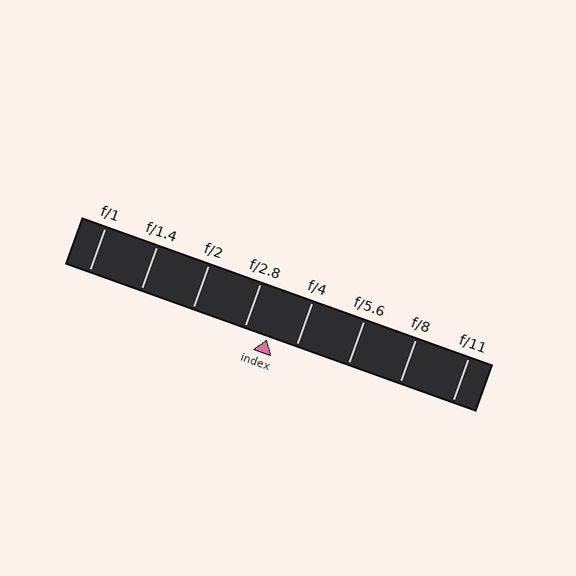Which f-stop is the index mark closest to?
The index mark is closest to f/2.8.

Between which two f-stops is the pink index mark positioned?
The index mark is between f/2.8 and f/4.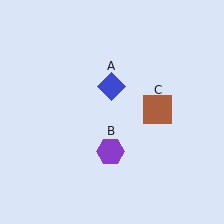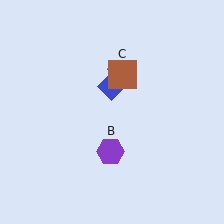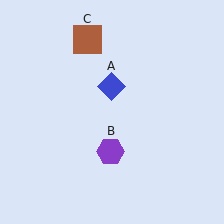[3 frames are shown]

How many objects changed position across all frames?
1 object changed position: brown square (object C).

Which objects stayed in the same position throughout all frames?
Blue diamond (object A) and purple hexagon (object B) remained stationary.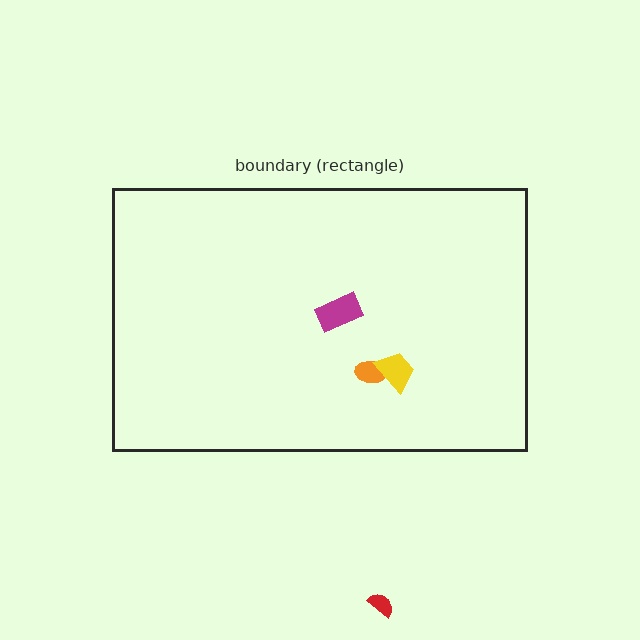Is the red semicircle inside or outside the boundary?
Outside.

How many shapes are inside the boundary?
3 inside, 1 outside.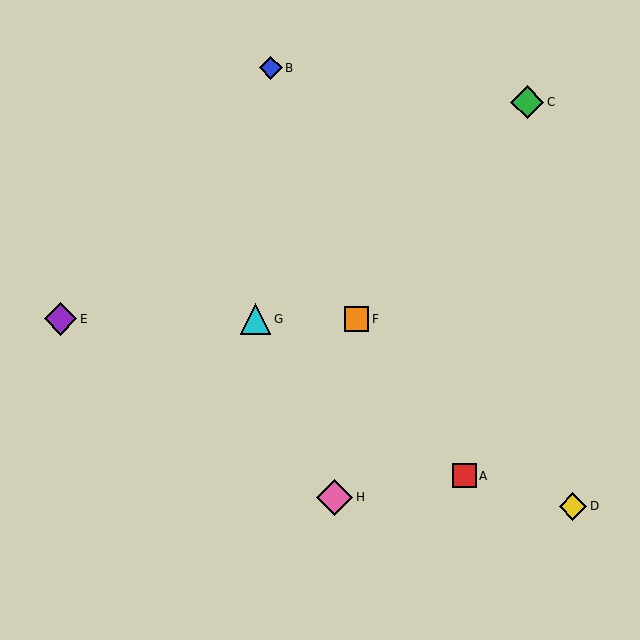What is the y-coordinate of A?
Object A is at y≈476.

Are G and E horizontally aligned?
Yes, both are at y≈319.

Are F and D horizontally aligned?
No, F is at y≈319 and D is at y≈506.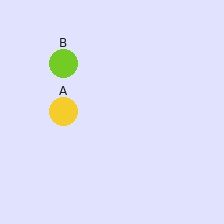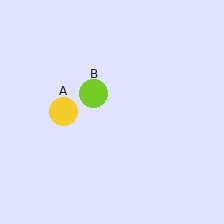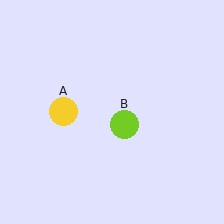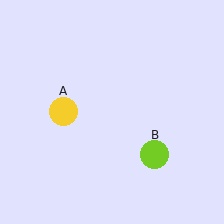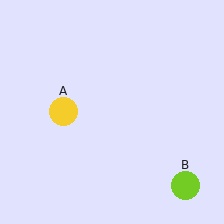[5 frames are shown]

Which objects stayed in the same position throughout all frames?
Yellow circle (object A) remained stationary.